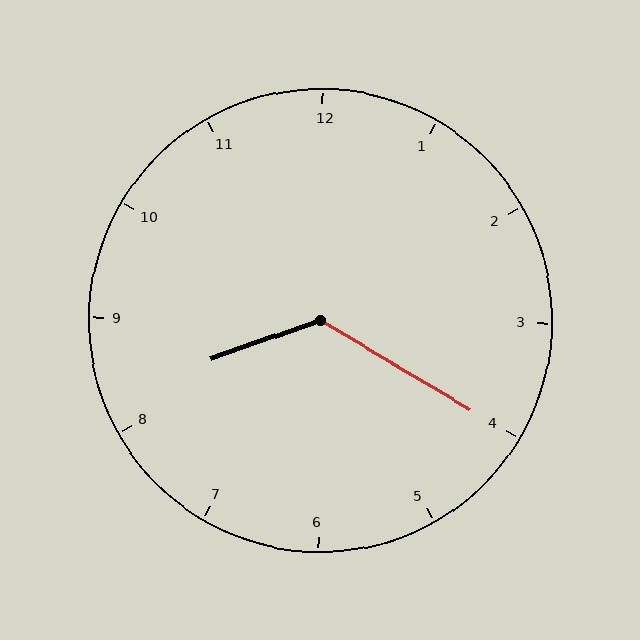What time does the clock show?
8:20.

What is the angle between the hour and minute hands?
Approximately 130 degrees.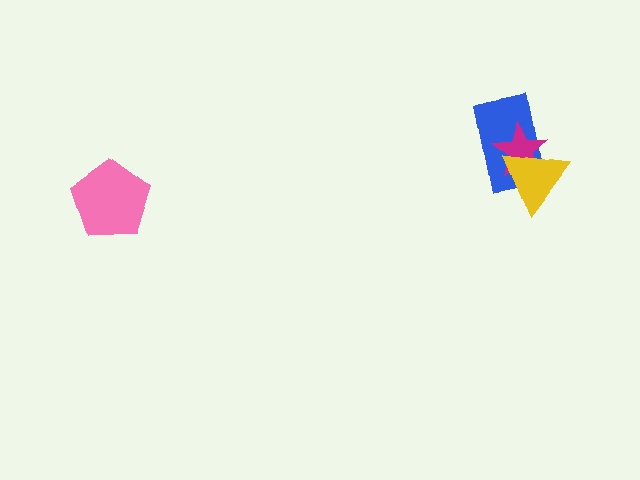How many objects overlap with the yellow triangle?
2 objects overlap with the yellow triangle.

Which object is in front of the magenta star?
The yellow triangle is in front of the magenta star.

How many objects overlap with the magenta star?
2 objects overlap with the magenta star.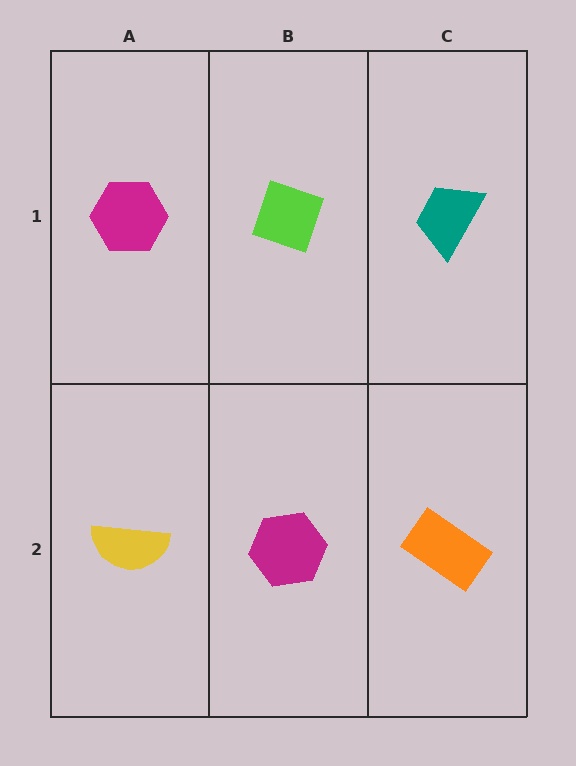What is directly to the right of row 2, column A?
A magenta hexagon.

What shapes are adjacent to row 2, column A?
A magenta hexagon (row 1, column A), a magenta hexagon (row 2, column B).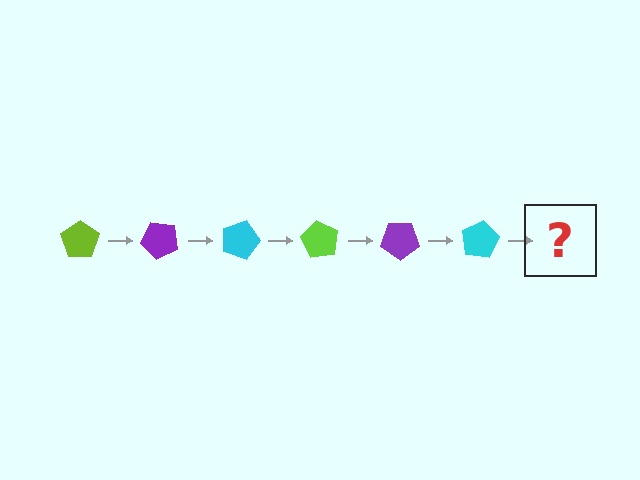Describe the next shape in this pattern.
It should be a lime pentagon, rotated 270 degrees from the start.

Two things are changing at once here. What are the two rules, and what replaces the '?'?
The two rules are that it rotates 45 degrees each step and the color cycles through lime, purple, and cyan. The '?' should be a lime pentagon, rotated 270 degrees from the start.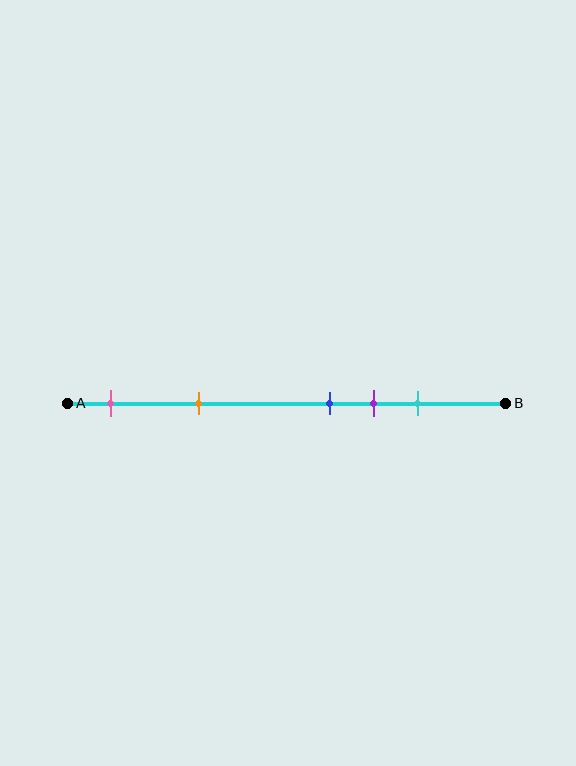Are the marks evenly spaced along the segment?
No, the marks are not evenly spaced.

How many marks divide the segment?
There are 5 marks dividing the segment.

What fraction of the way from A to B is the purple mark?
The purple mark is approximately 70% (0.7) of the way from A to B.